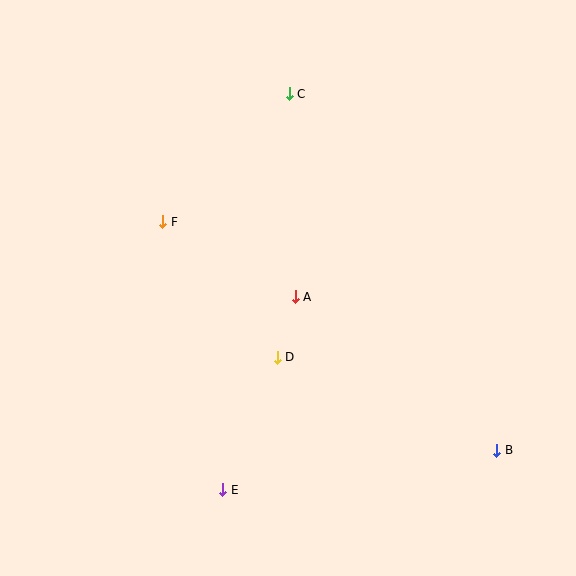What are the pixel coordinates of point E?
Point E is at (223, 490).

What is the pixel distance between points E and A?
The distance between E and A is 206 pixels.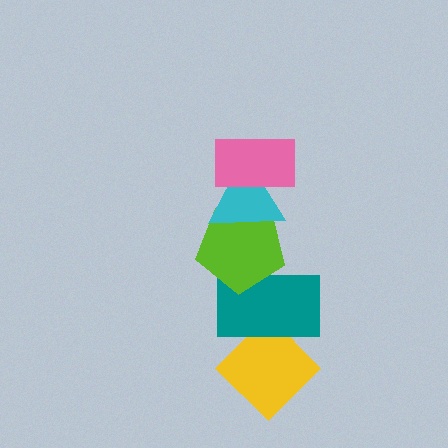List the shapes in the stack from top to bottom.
From top to bottom: the pink rectangle, the cyan triangle, the lime pentagon, the teal rectangle, the yellow diamond.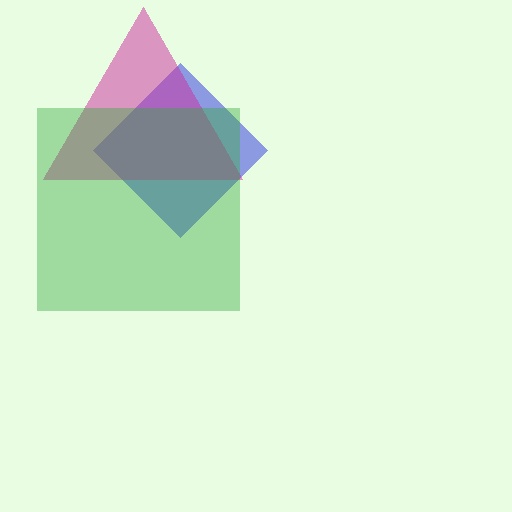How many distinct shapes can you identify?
There are 3 distinct shapes: a blue diamond, a magenta triangle, a green square.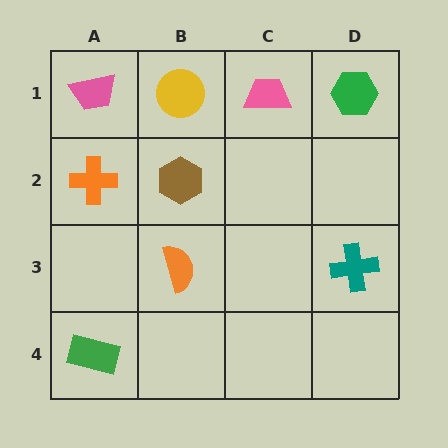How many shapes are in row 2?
2 shapes.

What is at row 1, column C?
A pink trapezoid.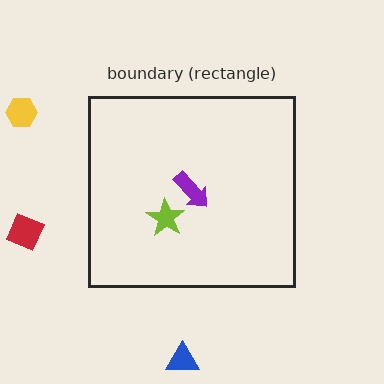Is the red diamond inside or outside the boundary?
Outside.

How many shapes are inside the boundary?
2 inside, 3 outside.